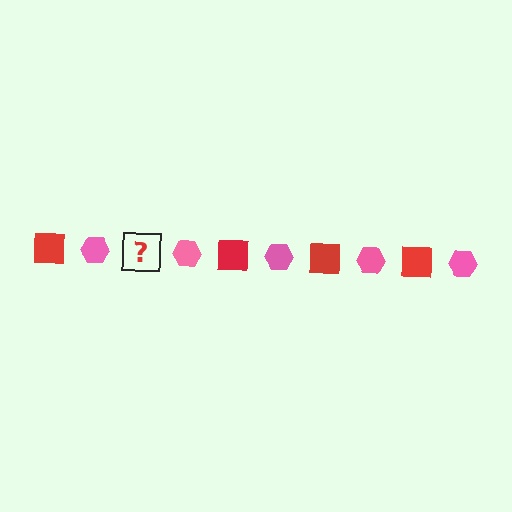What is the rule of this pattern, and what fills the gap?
The rule is that the pattern alternates between red square and pink hexagon. The gap should be filled with a red square.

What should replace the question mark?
The question mark should be replaced with a red square.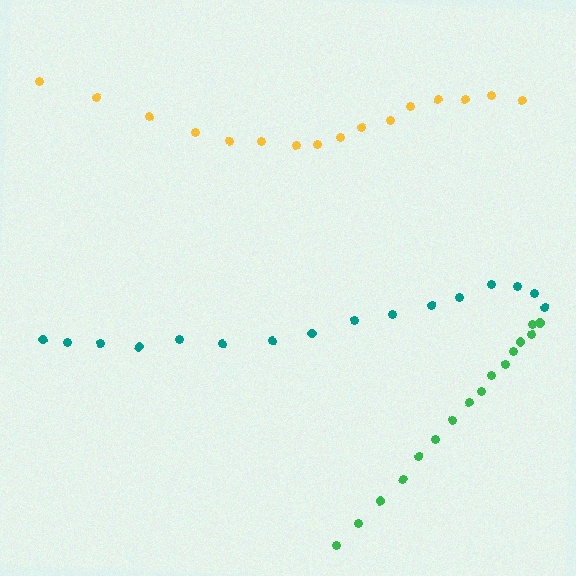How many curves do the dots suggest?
There are 3 distinct paths.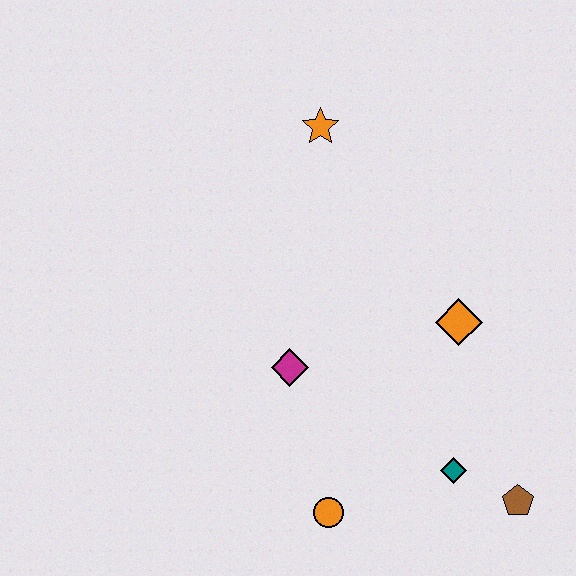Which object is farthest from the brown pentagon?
The orange star is farthest from the brown pentagon.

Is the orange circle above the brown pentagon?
No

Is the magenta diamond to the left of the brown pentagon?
Yes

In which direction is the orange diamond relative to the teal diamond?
The orange diamond is above the teal diamond.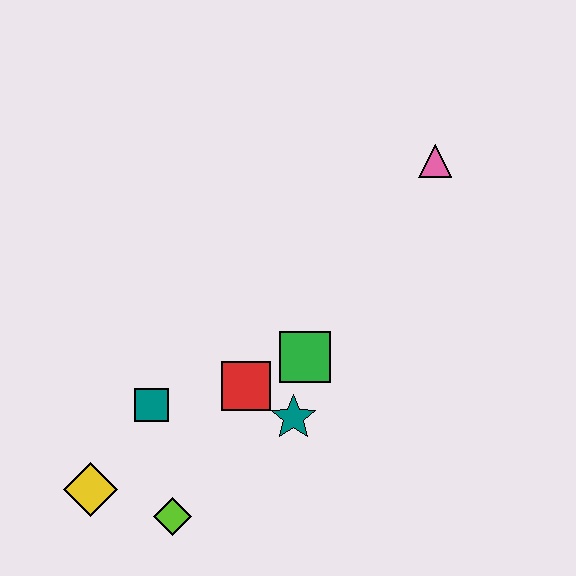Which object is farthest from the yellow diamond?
The pink triangle is farthest from the yellow diamond.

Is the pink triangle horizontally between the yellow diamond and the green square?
No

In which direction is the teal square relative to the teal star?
The teal square is to the left of the teal star.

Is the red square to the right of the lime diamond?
Yes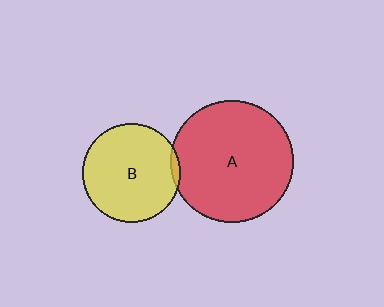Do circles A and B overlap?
Yes.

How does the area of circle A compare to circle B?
Approximately 1.5 times.